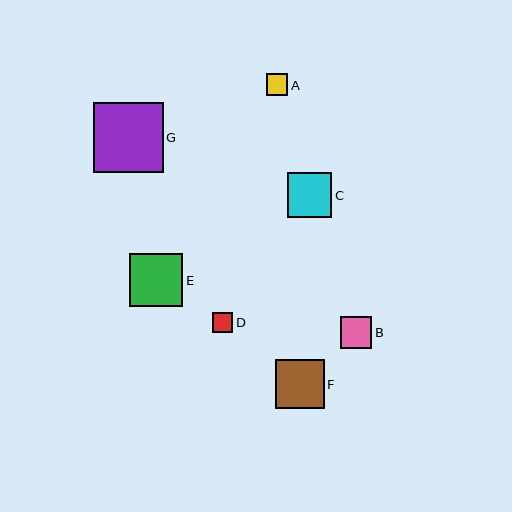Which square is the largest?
Square G is the largest with a size of approximately 70 pixels.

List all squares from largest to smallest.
From largest to smallest: G, E, F, C, B, A, D.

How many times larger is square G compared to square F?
Square G is approximately 1.4 times the size of square F.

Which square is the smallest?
Square D is the smallest with a size of approximately 21 pixels.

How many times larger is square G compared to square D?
Square G is approximately 3.4 times the size of square D.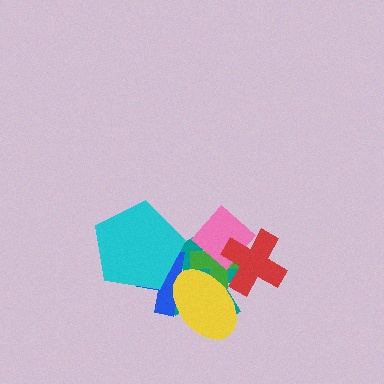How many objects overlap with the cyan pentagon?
2 objects overlap with the cyan pentagon.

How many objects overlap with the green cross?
4 objects overlap with the green cross.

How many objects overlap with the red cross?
4 objects overlap with the red cross.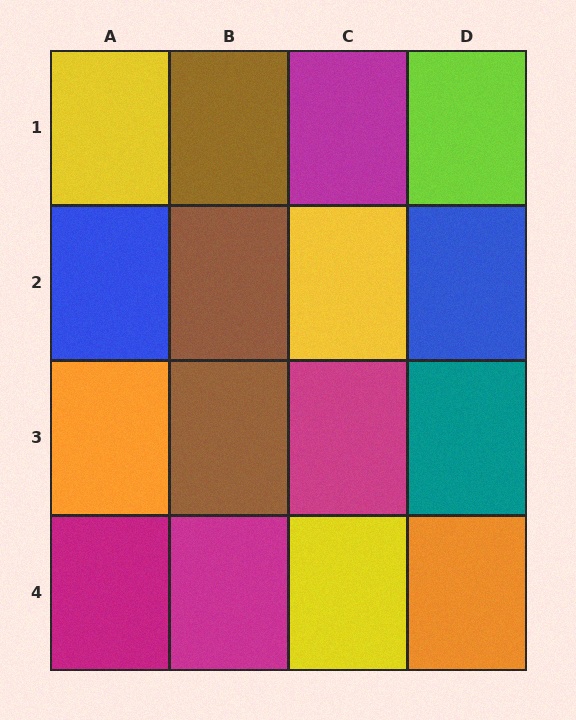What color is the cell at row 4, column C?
Yellow.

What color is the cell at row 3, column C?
Magenta.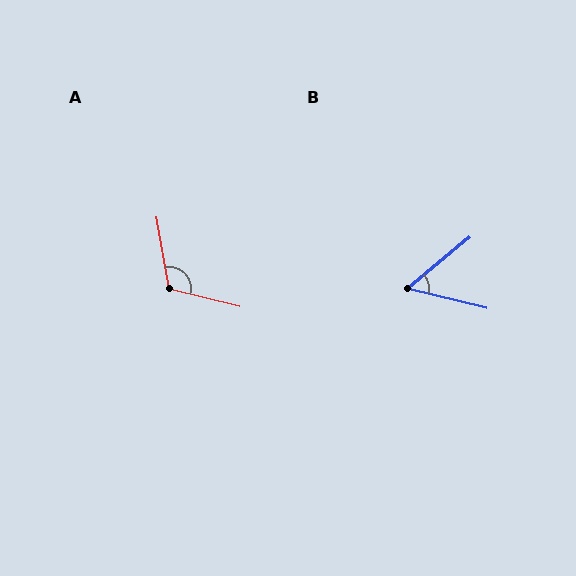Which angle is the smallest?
B, at approximately 54 degrees.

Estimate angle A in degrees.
Approximately 114 degrees.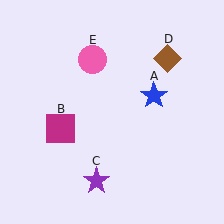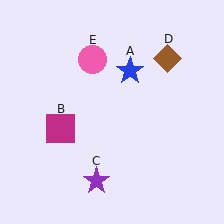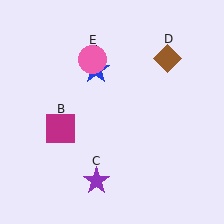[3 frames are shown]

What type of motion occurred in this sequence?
The blue star (object A) rotated counterclockwise around the center of the scene.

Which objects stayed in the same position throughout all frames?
Magenta square (object B) and purple star (object C) and brown diamond (object D) and pink circle (object E) remained stationary.